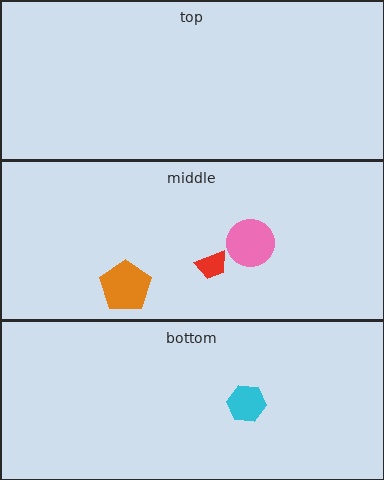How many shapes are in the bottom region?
1.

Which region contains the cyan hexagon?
The bottom region.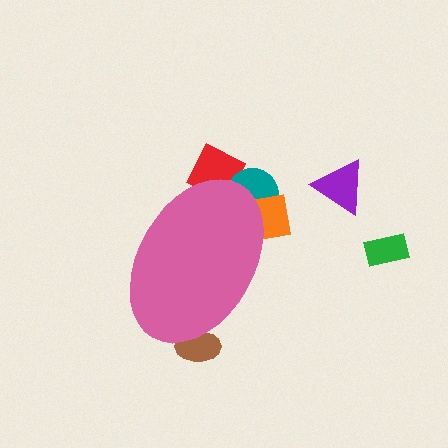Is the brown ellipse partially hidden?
Yes, the brown ellipse is partially hidden behind the pink ellipse.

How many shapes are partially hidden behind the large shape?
4 shapes are partially hidden.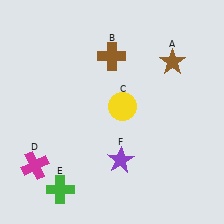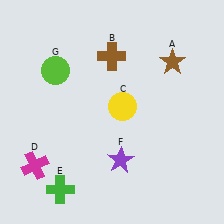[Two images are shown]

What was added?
A lime circle (G) was added in Image 2.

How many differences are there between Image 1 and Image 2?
There is 1 difference between the two images.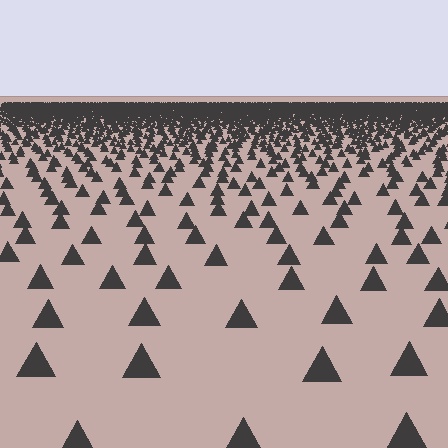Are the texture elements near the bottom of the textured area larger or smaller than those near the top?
Larger. Near the bottom, elements are closer to the viewer and appear at a bigger on-screen size.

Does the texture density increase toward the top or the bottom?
Density increases toward the top.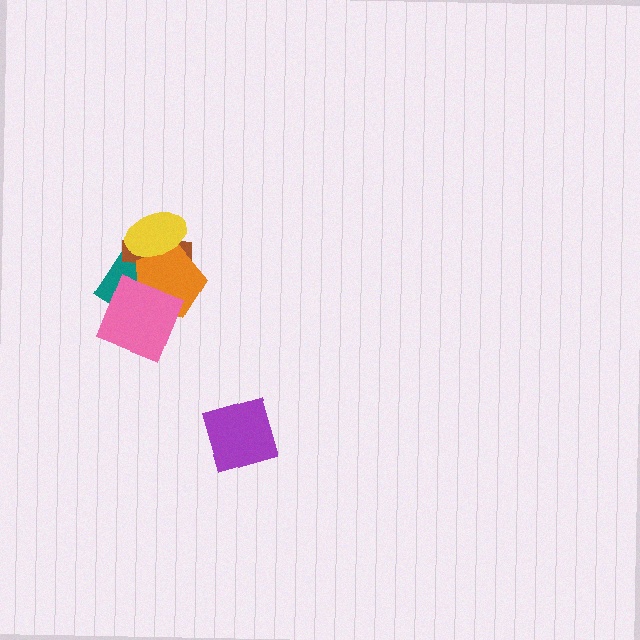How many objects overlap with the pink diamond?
3 objects overlap with the pink diamond.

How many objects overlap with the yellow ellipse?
3 objects overlap with the yellow ellipse.